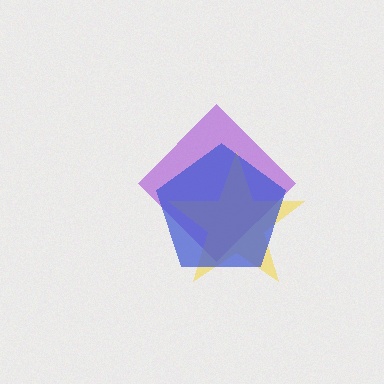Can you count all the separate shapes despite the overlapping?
Yes, there are 3 separate shapes.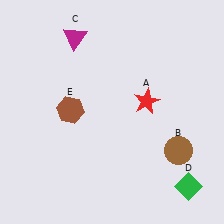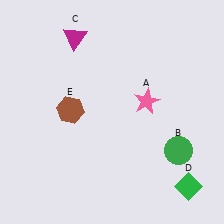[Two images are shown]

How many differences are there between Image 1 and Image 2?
There are 2 differences between the two images.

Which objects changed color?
A changed from red to pink. B changed from brown to green.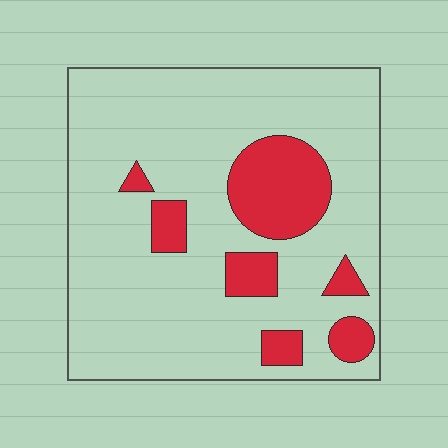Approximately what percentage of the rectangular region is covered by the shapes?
Approximately 20%.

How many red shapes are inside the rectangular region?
7.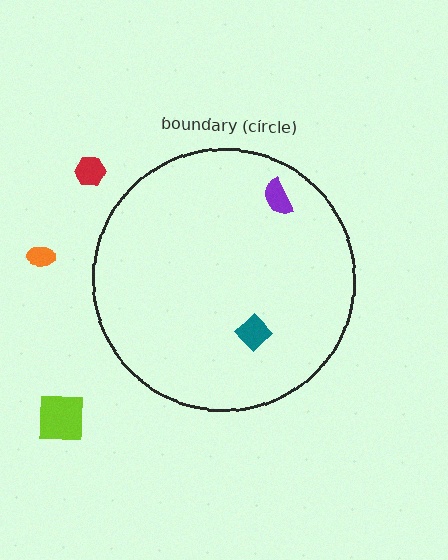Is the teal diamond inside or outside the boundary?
Inside.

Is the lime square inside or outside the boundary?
Outside.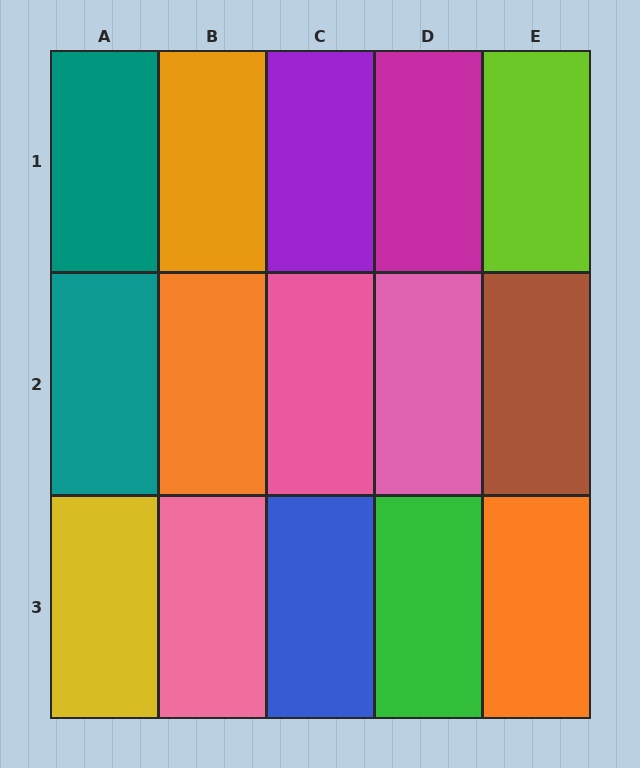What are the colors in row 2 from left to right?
Teal, orange, pink, pink, brown.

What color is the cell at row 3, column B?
Pink.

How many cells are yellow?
1 cell is yellow.